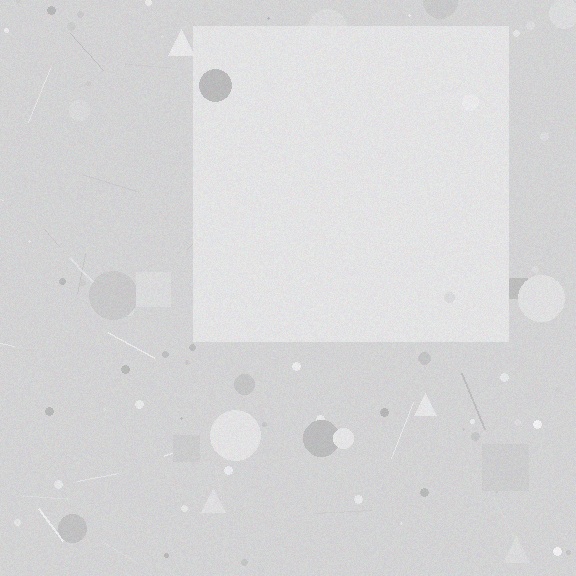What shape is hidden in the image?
A square is hidden in the image.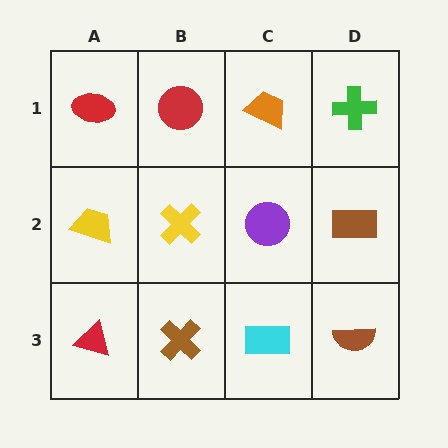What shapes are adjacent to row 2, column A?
A red ellipse (row 1, column A), a red triangle (row 3, column A), a yellow cross (row 2, column B).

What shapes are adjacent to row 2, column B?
A red circle (row 1, column B), a brown cross (row 3, column B), a yellow trapezoid (row 2, column A), a purple circle (row 2, column C).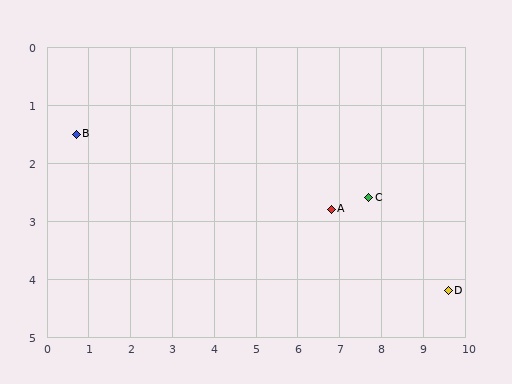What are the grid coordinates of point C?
Point C is at approximately (7.7, 2.6).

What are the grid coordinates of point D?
Point D is at approximately (9.6, 4.2).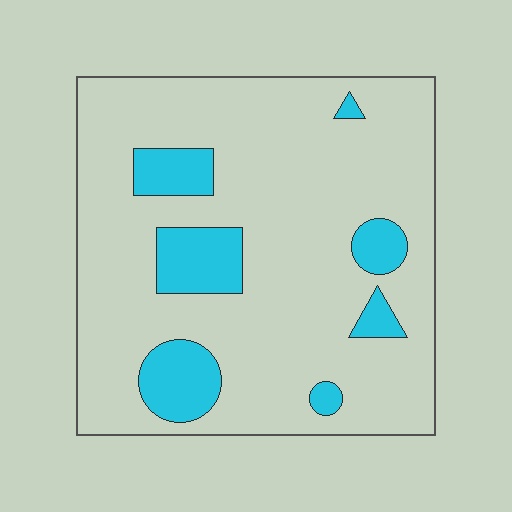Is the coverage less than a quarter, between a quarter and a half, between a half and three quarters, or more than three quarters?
Less than a quarter.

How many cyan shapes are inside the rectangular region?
7.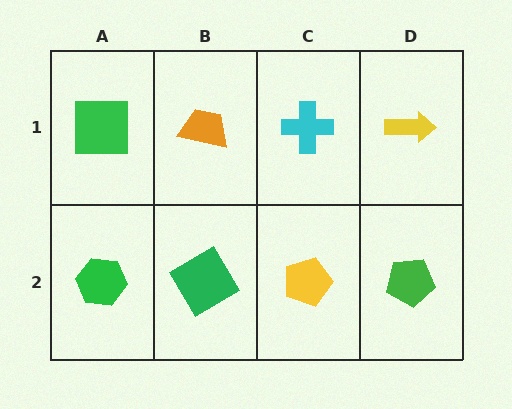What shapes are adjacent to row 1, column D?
A green pentagon (row 2, column D), a cyan cross (row 1, column C).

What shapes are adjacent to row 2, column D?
A yellow arrow (row 1, column D), a yellow pentagon (row 2, column C).